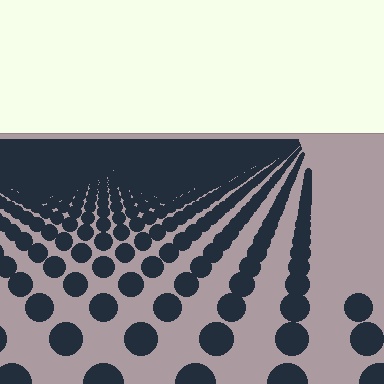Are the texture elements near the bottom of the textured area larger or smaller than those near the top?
Larger. Near the bottom, elements are closer to the viewer and appear at a bigger on-screen size.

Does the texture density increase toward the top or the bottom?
Density increases toward the top.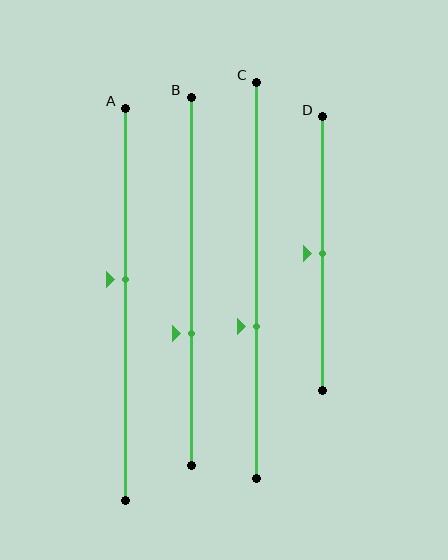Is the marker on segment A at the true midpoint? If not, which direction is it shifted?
No, the marker on segment A is shifted upward by about 6% of the segment length.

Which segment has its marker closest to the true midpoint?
Segment D has its marker closest to the true midpoint.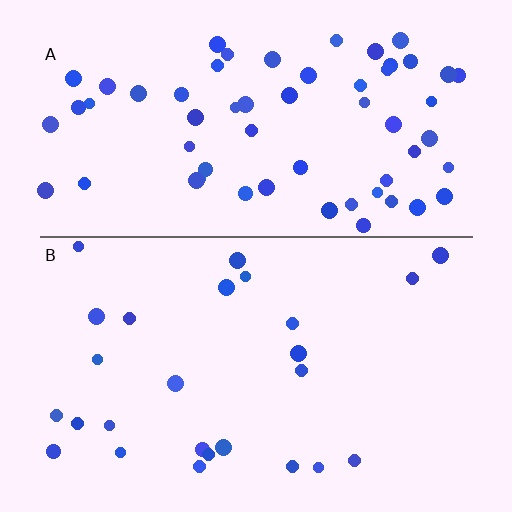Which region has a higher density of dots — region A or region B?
A (the top).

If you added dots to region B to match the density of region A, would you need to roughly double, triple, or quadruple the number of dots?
Approximately double.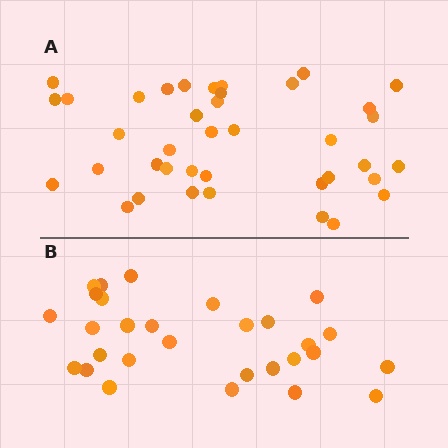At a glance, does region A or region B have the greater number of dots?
Region A (the top region) has more dots.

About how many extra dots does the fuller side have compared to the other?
Region A has roughly 10 or so more dots than region B.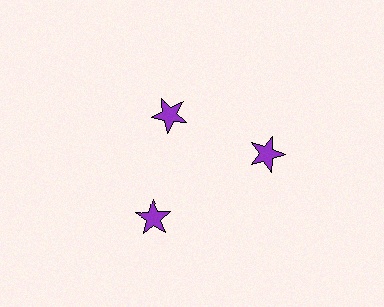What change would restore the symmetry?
The symmetry would be restored by moving it outward, back onto the ring so that all 3 stars sit at equal angles and equal distance from the center.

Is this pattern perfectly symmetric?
No. The 3 purple stars are arranged in a ring, but one element near the 11 o'clock position is pulled inward toward the center, breaking the 3-fold rotational symmetry.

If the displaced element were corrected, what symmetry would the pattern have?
It would have 3-fold rotational symmetry — the pattern would map onto itself every 120 degrees.